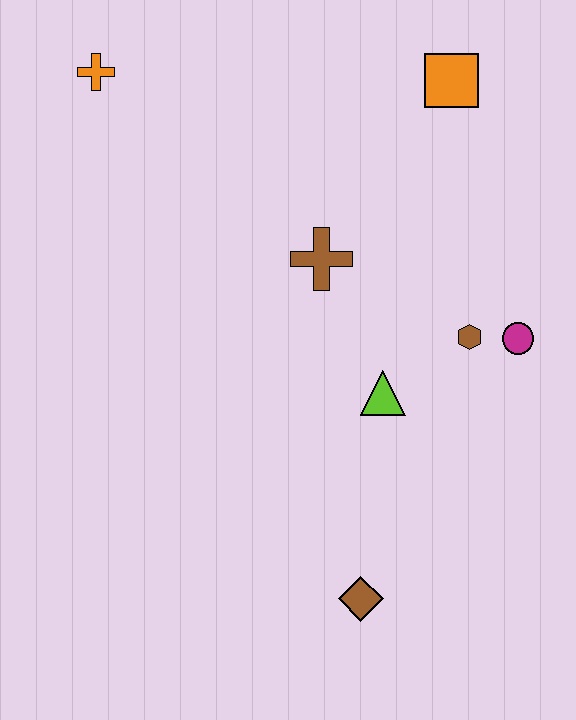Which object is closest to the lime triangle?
The brown hexagon is closest to the lime triangle.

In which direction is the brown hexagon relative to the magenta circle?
The brown hexagon is to the left of the magenta circle.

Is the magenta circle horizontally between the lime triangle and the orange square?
No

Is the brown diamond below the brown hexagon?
Yes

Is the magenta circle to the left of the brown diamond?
No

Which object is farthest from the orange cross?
The brown diamond is farthest from the orange cross.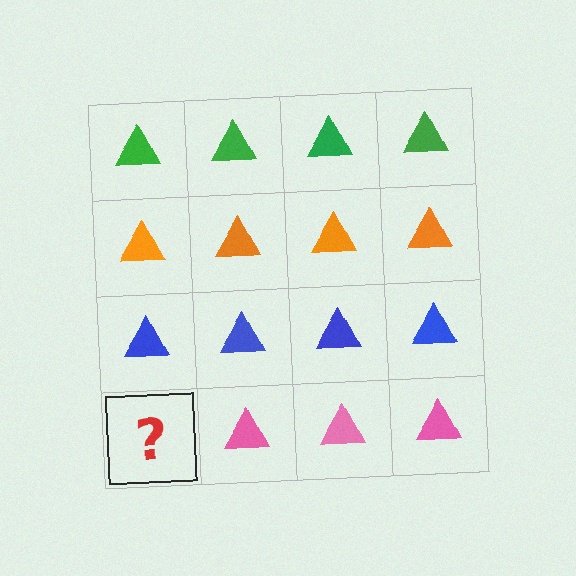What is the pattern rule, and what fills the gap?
The rule is that each row has a consistent color. The gap should be filled with a pink triangle.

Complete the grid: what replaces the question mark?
The question mark should be replaced with a pink triangle.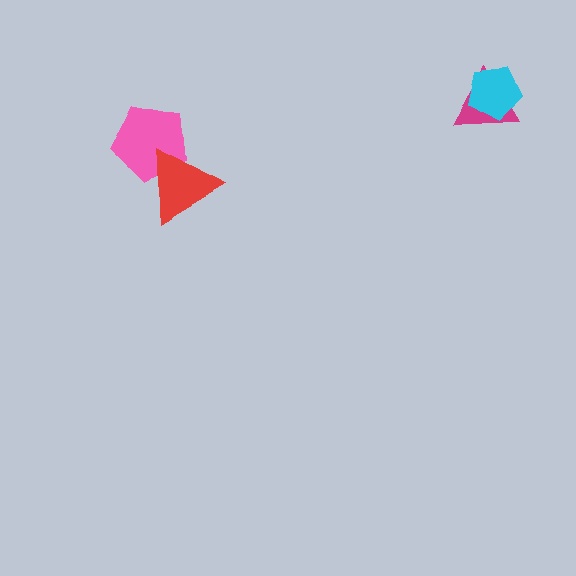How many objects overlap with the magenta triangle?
1 object overlaps with the magenta triangle.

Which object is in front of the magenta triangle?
The cyan pentagon is in front of the magenta triangle.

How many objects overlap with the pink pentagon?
1 object overlaps with the pink pentagon.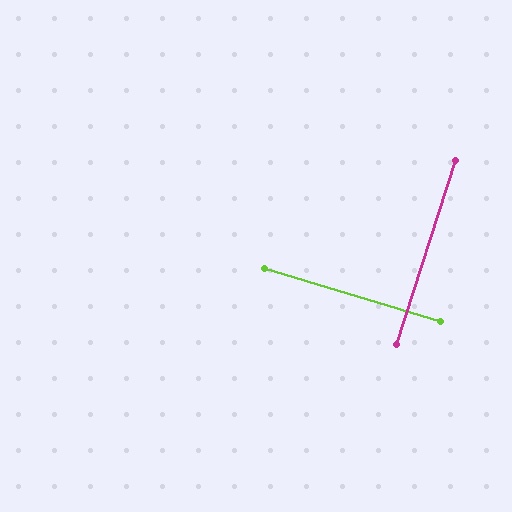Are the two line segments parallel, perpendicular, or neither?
Perpendicular — they meet at approximately 89°.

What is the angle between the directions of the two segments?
Approximately 89 degrees.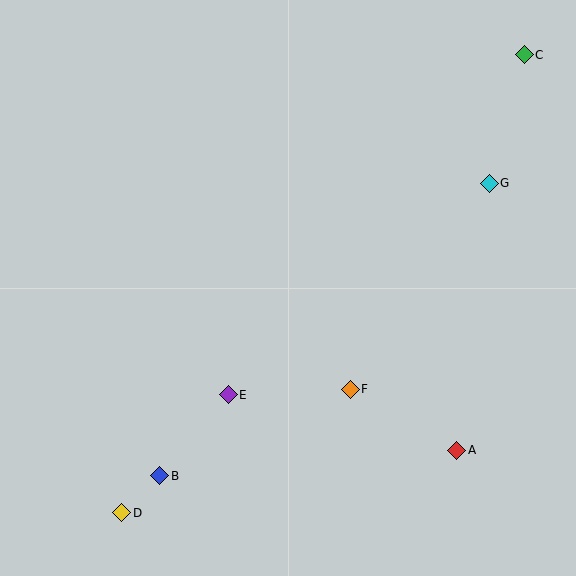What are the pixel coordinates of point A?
Point A is at (457, 450).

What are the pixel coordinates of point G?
Point G is at (489, 183).